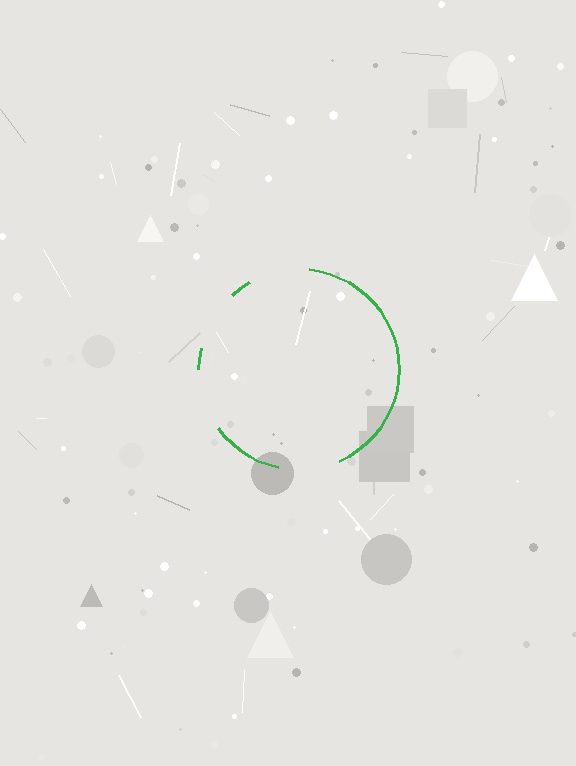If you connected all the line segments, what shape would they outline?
They would outline a circle.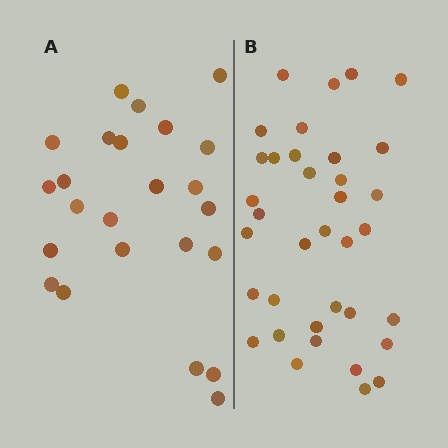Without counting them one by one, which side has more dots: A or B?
Region B (the right region) has more dots.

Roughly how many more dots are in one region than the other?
Region B has roughly 12 or so more dots than region A.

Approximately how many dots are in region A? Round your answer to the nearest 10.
About 20 dots. (The exact count is 24, which rounds to 20.)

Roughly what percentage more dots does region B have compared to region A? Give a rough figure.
About 50% more.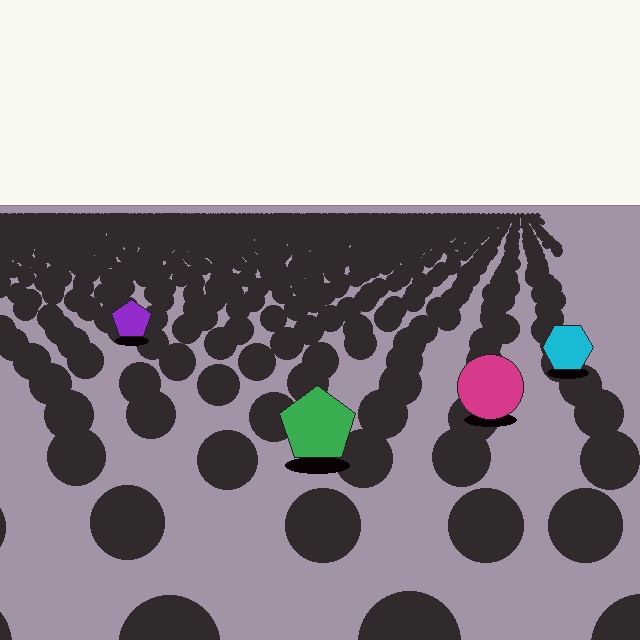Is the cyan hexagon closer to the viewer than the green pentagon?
No. The green pentagon is closer — you can tell from the texture gradient: the ground texture is coarser near it.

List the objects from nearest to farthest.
From nearest to farthest: the green pentagon, the magenta circle, the cyan hexagon, the purple pentagon.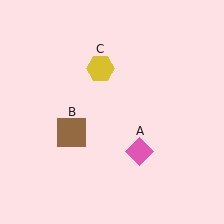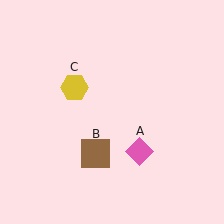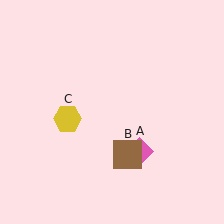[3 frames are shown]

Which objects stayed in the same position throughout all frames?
Pink diamond (object A) remained stationary.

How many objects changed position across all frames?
2 objects changed position: brown square (object B), yellow hexagon (object C).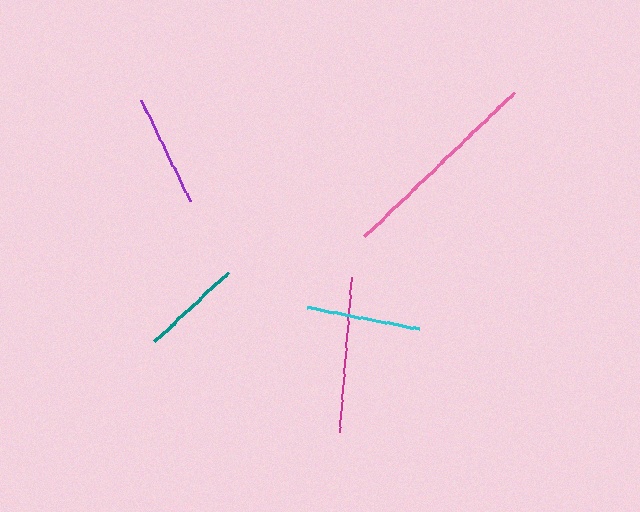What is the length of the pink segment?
The pink segment is approximately 207 pixels long.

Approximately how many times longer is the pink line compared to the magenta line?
The pink line is approximately 1.3 times the length of the magenta line.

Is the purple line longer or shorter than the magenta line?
The magenta line is longer than the purple line.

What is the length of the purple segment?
The purple segment is approximately 112 pixels long.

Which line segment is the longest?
The pink line is the longest at approximately 207 pixels.